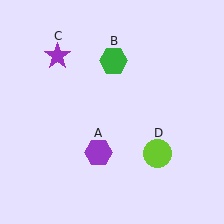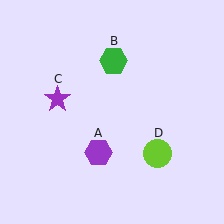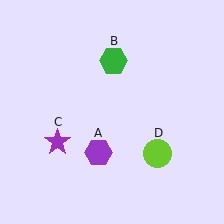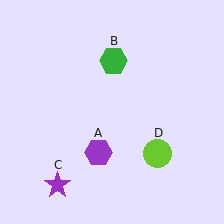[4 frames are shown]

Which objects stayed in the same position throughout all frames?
Purple hexagon (object A) and green hexagon (object B) and lime circle (object D) remained stationary.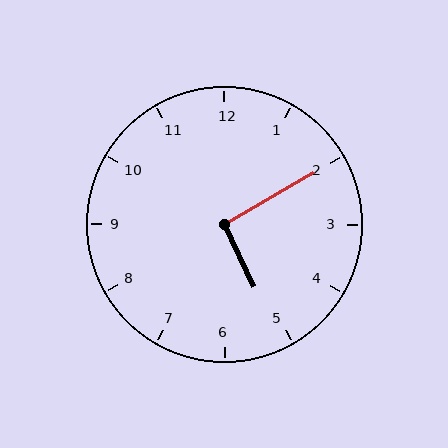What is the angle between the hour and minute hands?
Approximately 95 degrees.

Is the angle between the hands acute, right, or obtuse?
It is right.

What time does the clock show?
5:10.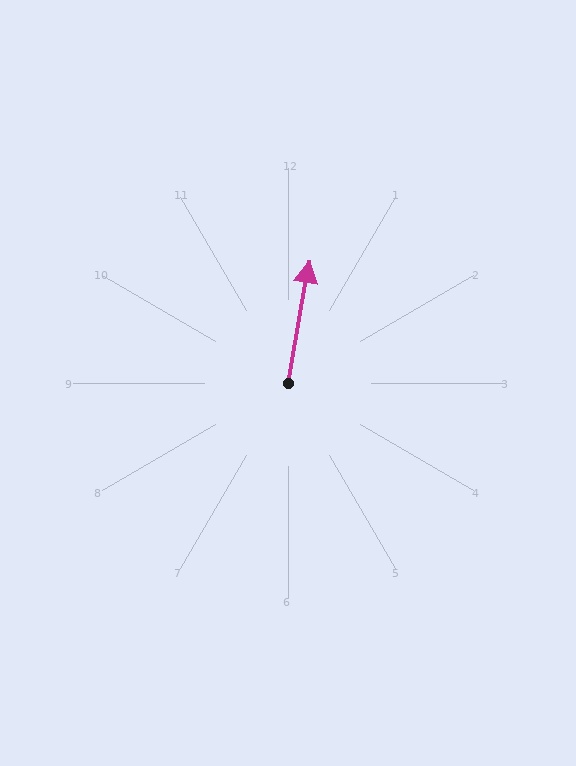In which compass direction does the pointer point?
North.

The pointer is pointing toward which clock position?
Roughly 12 o'clock.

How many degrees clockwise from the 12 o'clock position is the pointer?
Approximately 10 degrees.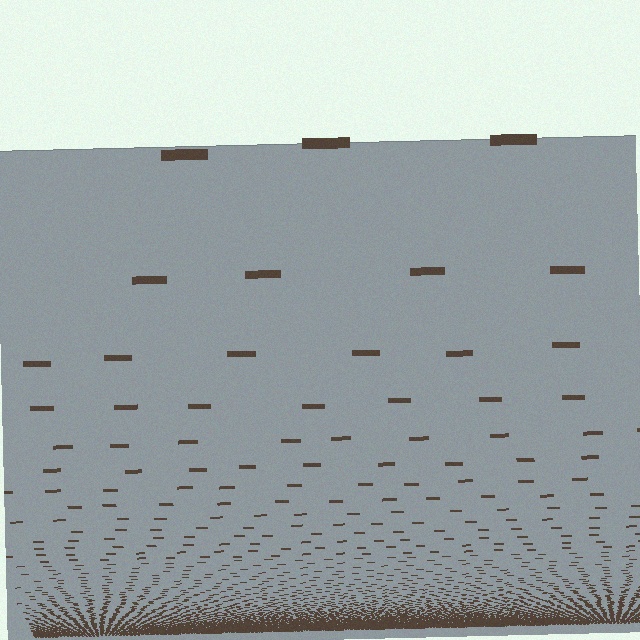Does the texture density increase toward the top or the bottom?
Density increases toward the bottom.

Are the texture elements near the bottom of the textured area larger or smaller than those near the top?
Smaller. The gradient is inverted — elements near the bottom are smaller and denser.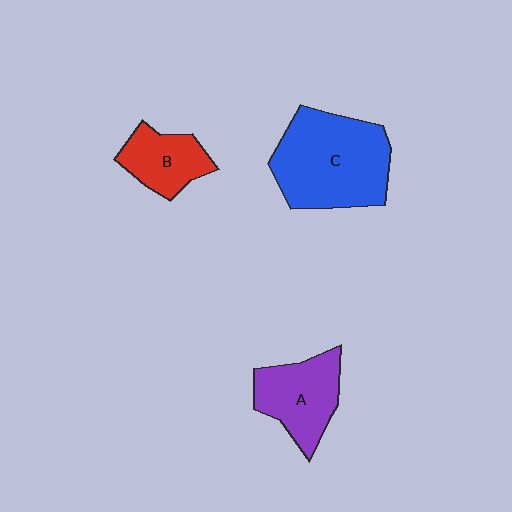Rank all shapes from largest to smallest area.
From largest to smallest: C (blue), A (purple), B (red).